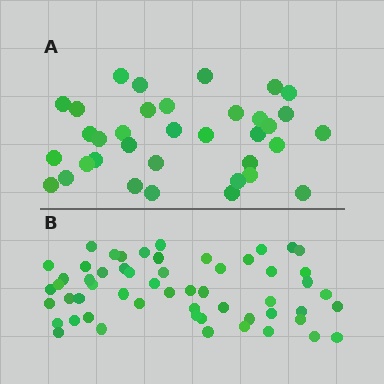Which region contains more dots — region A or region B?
Region B (the bottom region) has more dots.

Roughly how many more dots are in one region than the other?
Region B has approximately 20 more dots than region A.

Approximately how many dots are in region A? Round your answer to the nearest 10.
About 40 dots. (The exact count is 35, which rounds to 40.)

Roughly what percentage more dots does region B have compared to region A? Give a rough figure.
About 60% more.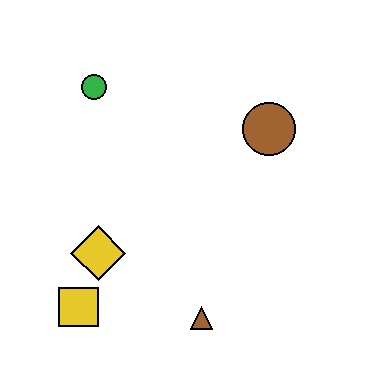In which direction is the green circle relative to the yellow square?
The green circle is above the yellow square.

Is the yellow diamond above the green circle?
No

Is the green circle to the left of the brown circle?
Yes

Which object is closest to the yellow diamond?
The yellow square is closest to the yellow diamond.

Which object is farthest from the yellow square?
The brown circle is farthest from the yellow square.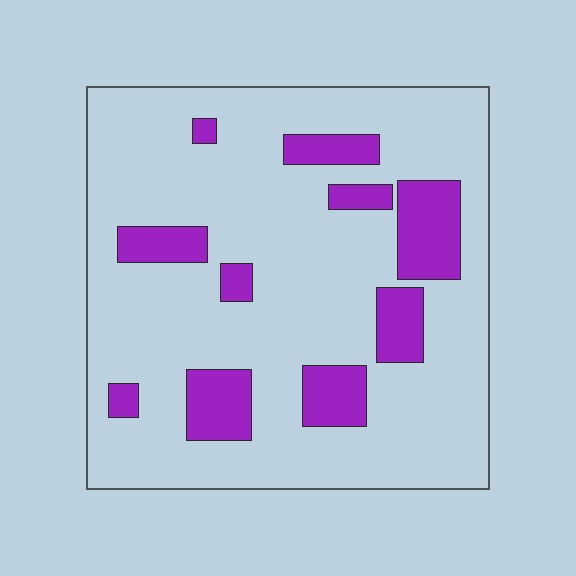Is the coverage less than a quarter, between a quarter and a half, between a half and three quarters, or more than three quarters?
Less than a quarter.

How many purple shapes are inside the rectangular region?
10.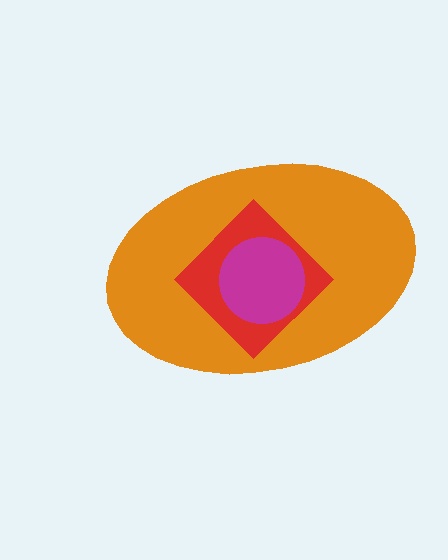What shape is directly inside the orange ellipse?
The red diamond.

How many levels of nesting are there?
3.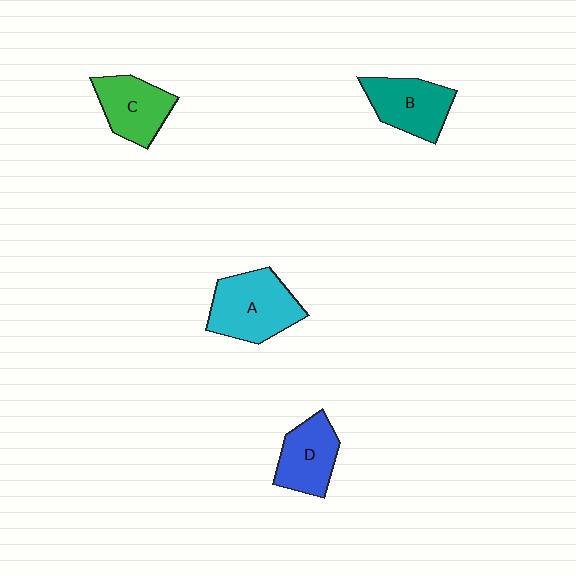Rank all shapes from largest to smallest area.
From largest to smallest: A (cyan), B (teal), C (green), D (blue).